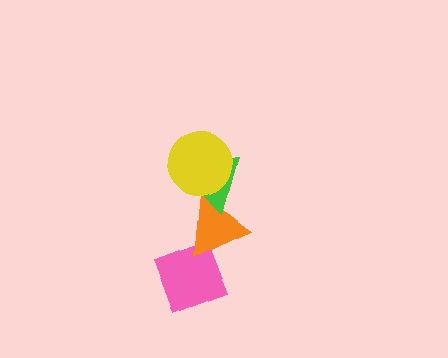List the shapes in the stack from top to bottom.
From top to bottom: the yellow circle, the green triangle, the orange triangle, the pink diamond.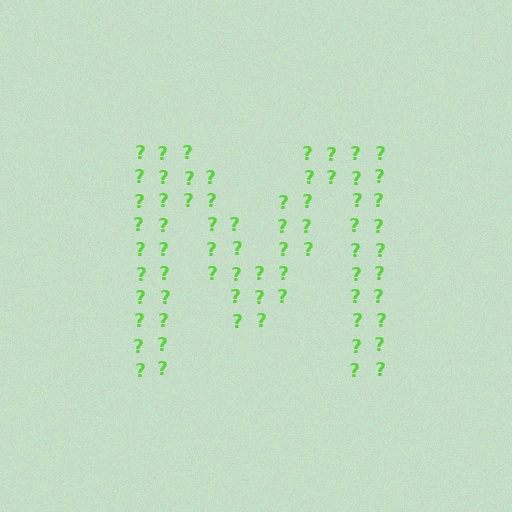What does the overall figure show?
The overall figure shows the letter M.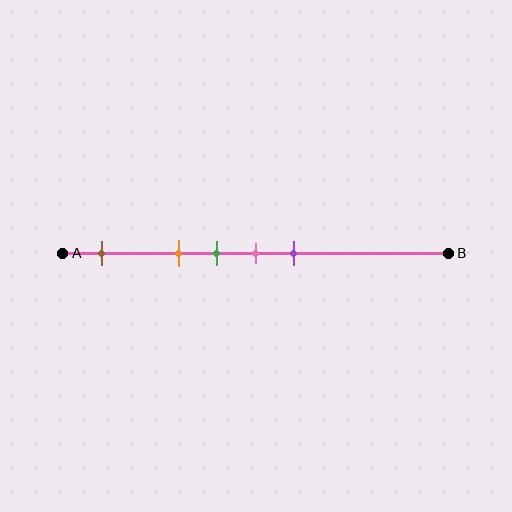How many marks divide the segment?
There are 5 marks dividing the segment.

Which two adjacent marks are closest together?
The green and pink marks are the closest adjacent pair.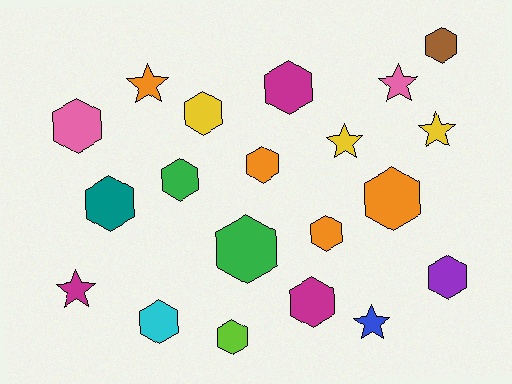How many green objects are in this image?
There are 2 green objects.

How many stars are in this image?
There are 6 stars.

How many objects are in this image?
There are 20 objects.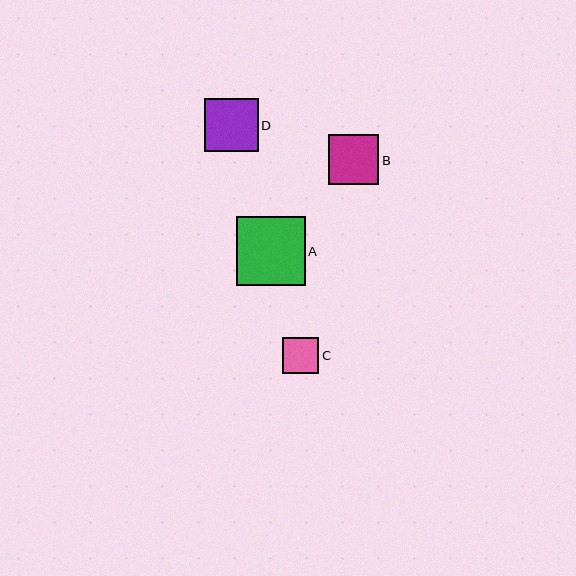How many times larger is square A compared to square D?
Square A is approximately 1.3 times the size of square D.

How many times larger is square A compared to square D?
Square A is approximately 1.3 times the size of square D.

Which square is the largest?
Square A is the largest with a size of approximately 69 pixels.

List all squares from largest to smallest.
From largest to smallest: A, D, B, C.